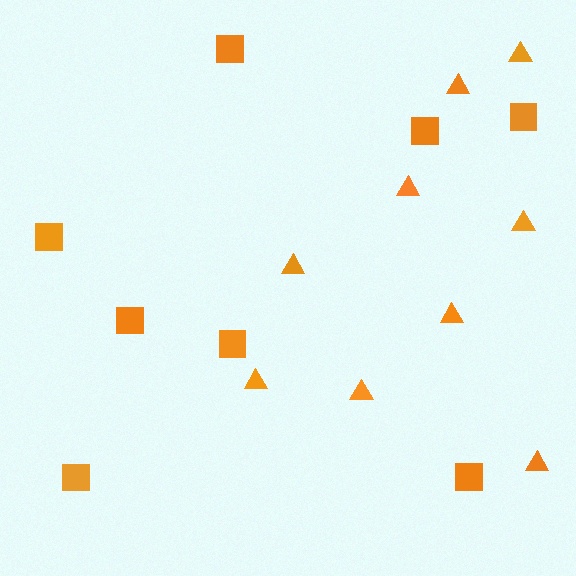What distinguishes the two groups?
There are 2 groups: one group of triangles (9) and one group of squares (8).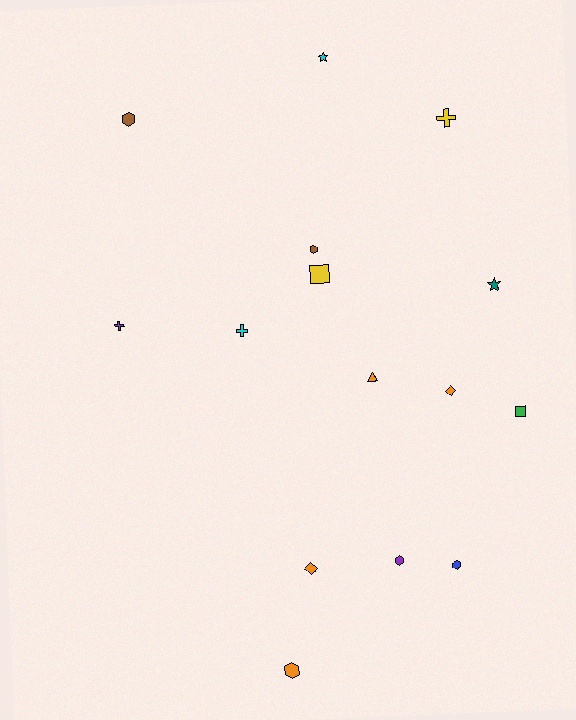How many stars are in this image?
There are 2 stars.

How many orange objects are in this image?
There are 4 orange objects.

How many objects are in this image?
There are 15 objects.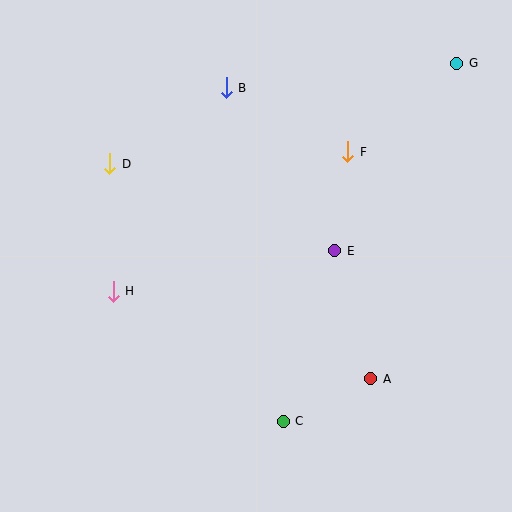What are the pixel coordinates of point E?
Point E is at (335, 251).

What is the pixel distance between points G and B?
The distance between G and B is 232 pixels.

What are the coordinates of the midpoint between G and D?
The midpoint between G and D is at (283, 113).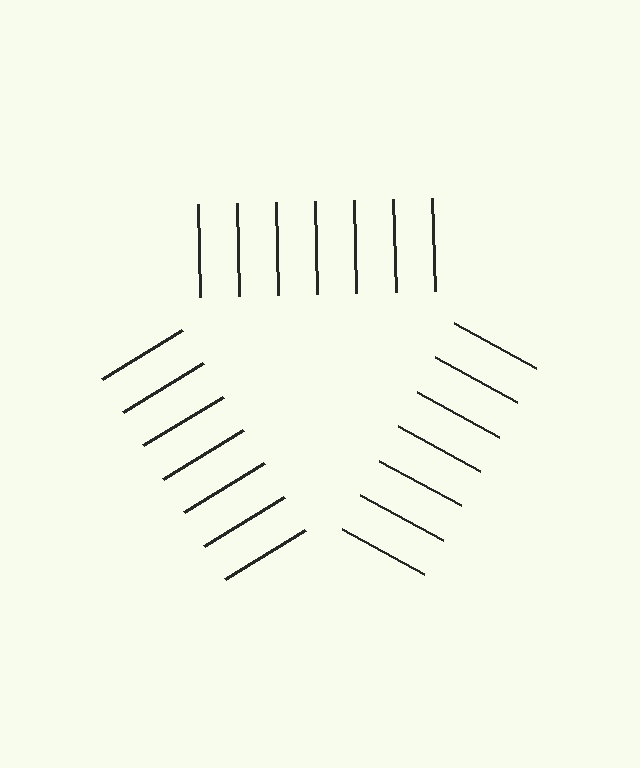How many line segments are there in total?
21 — 7 along each of the 3 edges.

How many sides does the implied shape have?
3 sides — the line-ends trace a triangle.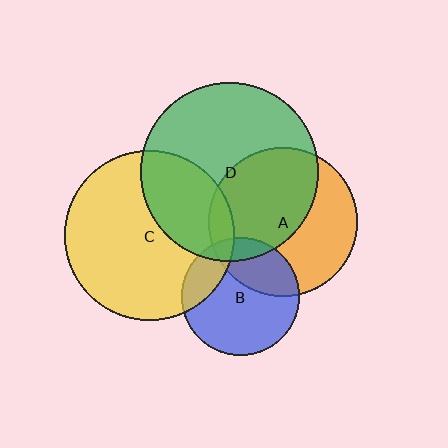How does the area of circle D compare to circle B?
Approximately 2.3 times.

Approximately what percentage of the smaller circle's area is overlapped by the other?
Approximately 30%.